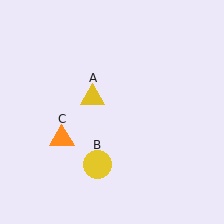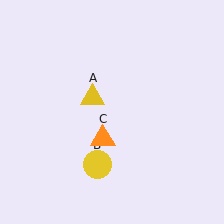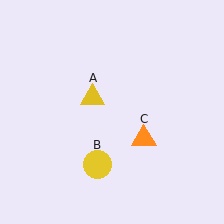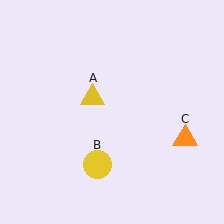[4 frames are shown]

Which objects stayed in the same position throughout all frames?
Yellow triangle (object A) and yellow circle (object B) remained stationary.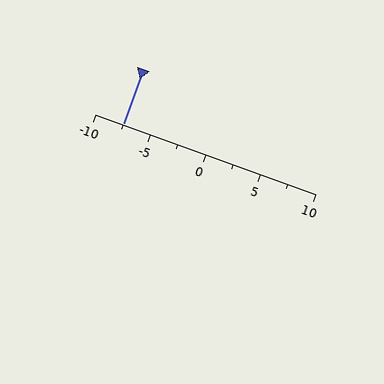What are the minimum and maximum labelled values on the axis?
The axis runs from -10 to 10.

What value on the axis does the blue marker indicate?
The marker indicates approximately -7.5.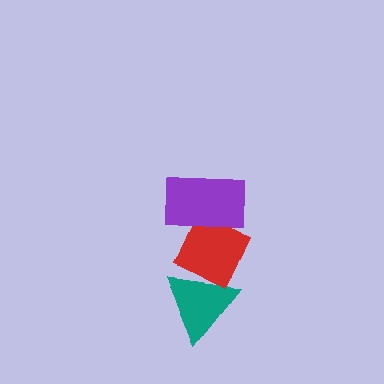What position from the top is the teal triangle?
The teal triangle is 3rd from the top.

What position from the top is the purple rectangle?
The purple rectangle is 1st from the top.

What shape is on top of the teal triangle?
The red diamond is on top of the teal triangle.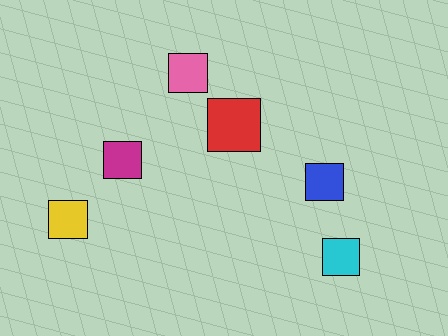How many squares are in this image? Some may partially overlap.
There are 6 squares.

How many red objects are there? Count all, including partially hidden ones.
There is 1 red object.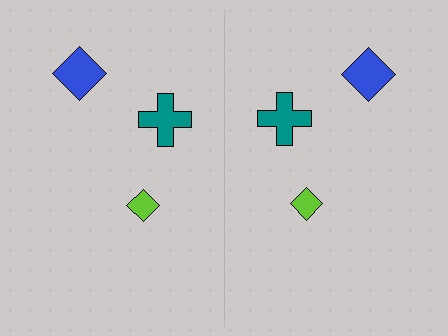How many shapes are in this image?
There are 6 shapes in this image.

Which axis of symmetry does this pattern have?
The pattern has a vertical axis of symmetry running through the center of the image.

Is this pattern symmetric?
Yes, this pattern has bilateral (reflection) symmetry.